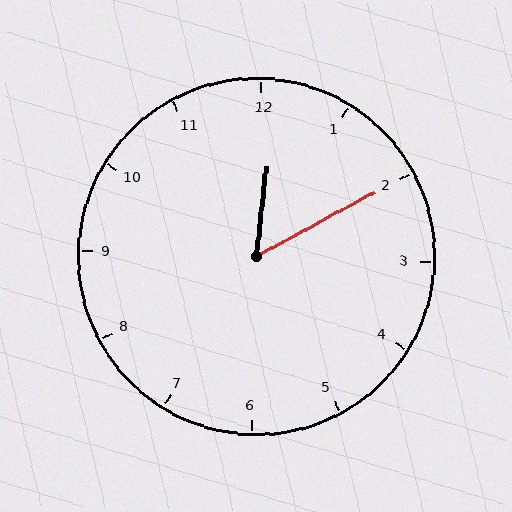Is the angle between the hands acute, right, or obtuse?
It is acute.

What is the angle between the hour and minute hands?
Approximately 55 degrees.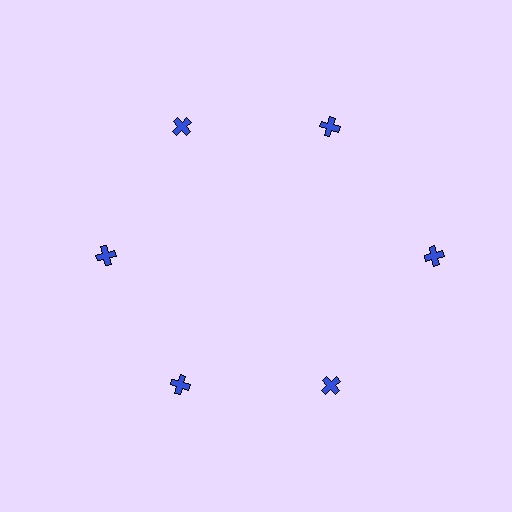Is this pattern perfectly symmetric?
No. The 6 blue crosses are arranged in a ring, but one element near the 3 o'clock position is pushed outward from the center, breaking the 6-fold rotational symmetry.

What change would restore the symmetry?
The symmetry would be restored by moving it inward, back onto the ring so that all 6 crosses sit at equal angles and equal distance from the center.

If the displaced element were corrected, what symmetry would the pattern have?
It would have 6-fold rotational symmetry — the pattern would map onto itself every 60 degrees.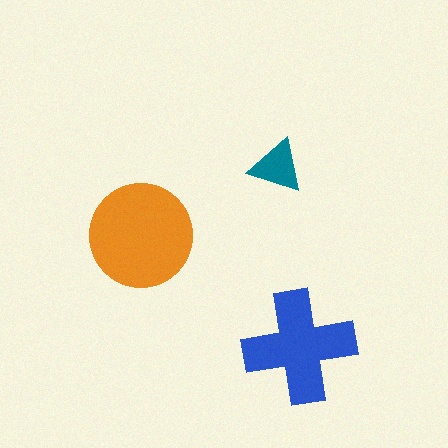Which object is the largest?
The orange circle.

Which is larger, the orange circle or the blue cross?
The orange circle.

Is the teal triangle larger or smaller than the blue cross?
Smaller.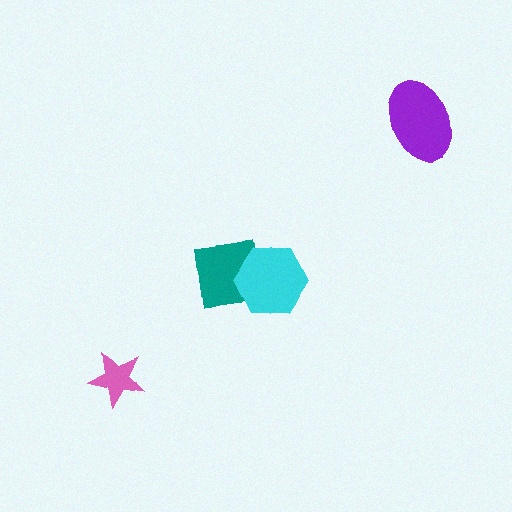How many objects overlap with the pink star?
0 objects overlap with the pink star.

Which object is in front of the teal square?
The cyan hexagon is in front of the teal square.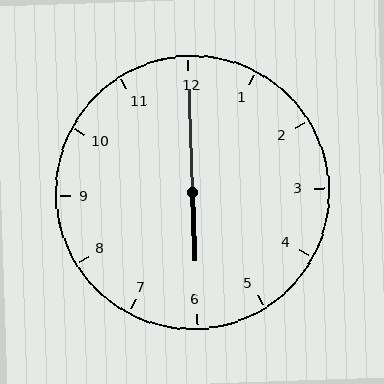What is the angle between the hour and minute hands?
Approximately 180 degrees.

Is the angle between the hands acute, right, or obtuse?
It is obtuse.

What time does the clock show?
6:00.